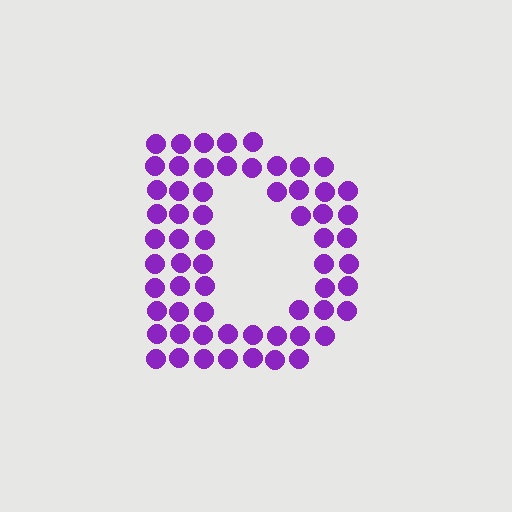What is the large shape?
The large shape is the letter D.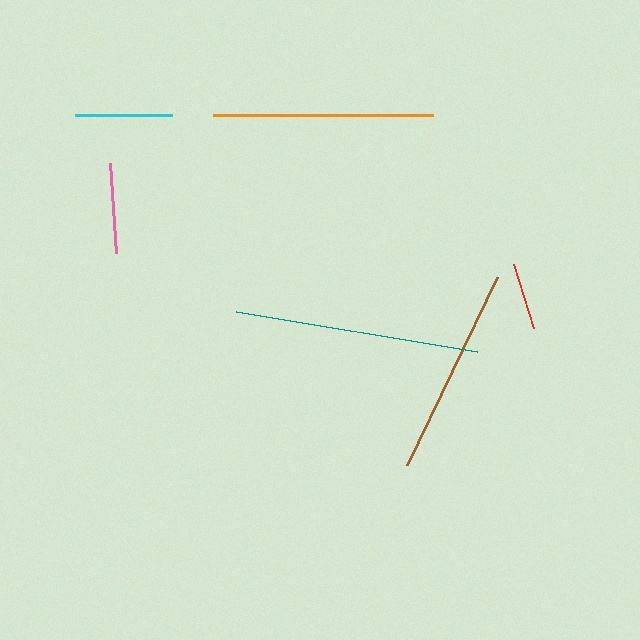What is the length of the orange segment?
The orange segment is approximately 220 pixels long.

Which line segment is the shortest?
The red line is the shortest at approximately 67 pixels.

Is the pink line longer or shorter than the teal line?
The teal line is longer than the pink line.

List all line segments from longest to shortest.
From longest to shortest: teal, orange, brown, cyan, pink, red.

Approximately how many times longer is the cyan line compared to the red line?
The cyan line is approximately 1.4 times the length of the red line.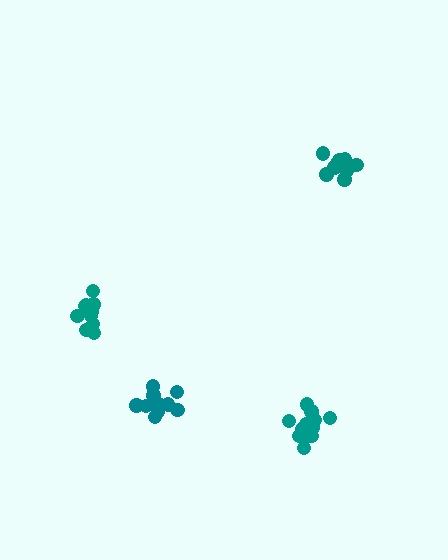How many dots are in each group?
Group 1: 10 dots, Group 2: 11 dots, Group 3: 13 dots, Group 4: 10 dots (44 total).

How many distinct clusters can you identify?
There are 4 distinct clusters.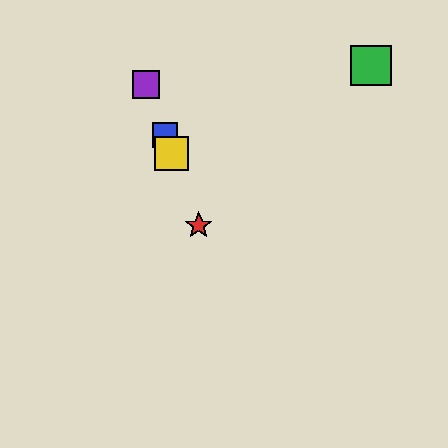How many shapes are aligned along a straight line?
4 shapes (the red star, the blue square, the yellow square, the purple square) are aligned along a straight line.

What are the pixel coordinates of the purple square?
The purple square is at (146, 85).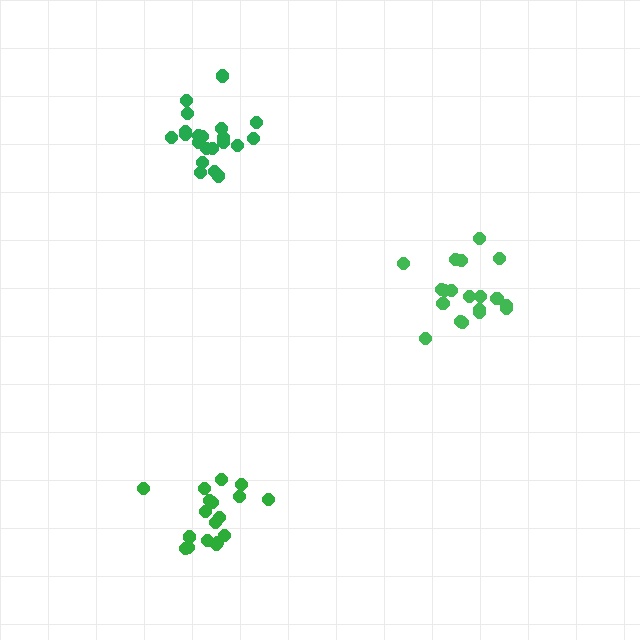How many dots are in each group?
Group 1: 19 dots, Group 2: 21 dots, Group 3: 18 dots (58 total).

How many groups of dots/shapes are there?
There are 3 groups.